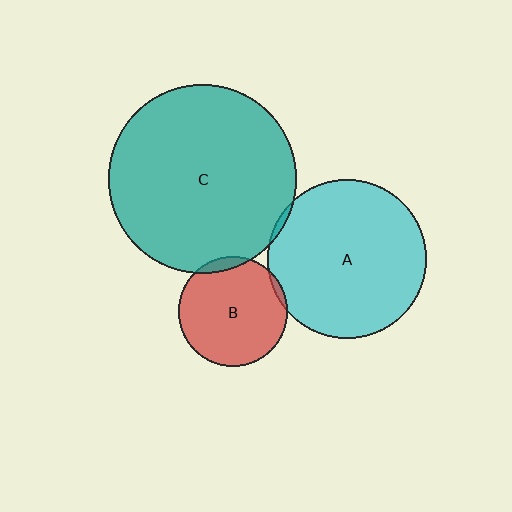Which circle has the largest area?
Circle C (teal).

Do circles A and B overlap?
Yes.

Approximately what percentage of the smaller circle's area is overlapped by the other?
Approximately 5%.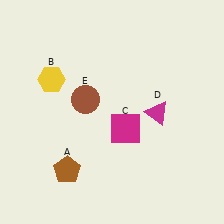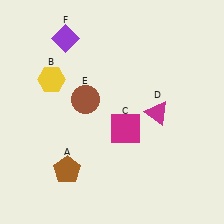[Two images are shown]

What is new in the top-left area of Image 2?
A purple diamond (F) was added in the top-left area of Image 2.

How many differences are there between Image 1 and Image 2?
There is 1 difference between the two images.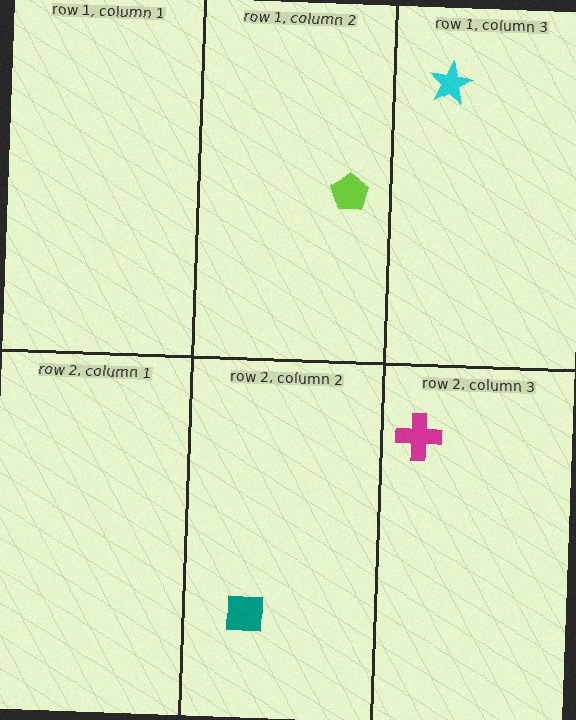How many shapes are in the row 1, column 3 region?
1.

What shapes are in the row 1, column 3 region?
The cyan star.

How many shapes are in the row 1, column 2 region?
1.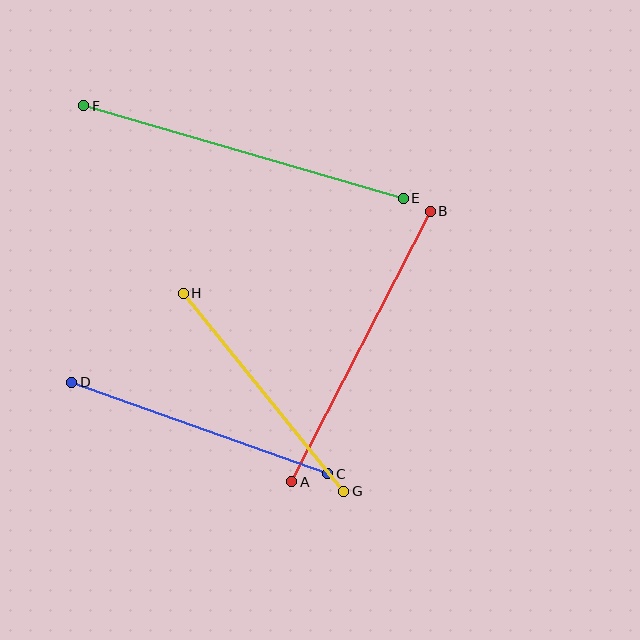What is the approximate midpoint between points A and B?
The midpoint is at approximately (361, 347) pixels.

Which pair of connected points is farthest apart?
Points E and F are farthest apart.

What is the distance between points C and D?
The distance is approximately 272 pixels.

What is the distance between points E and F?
The distance is approximately 333 pixels.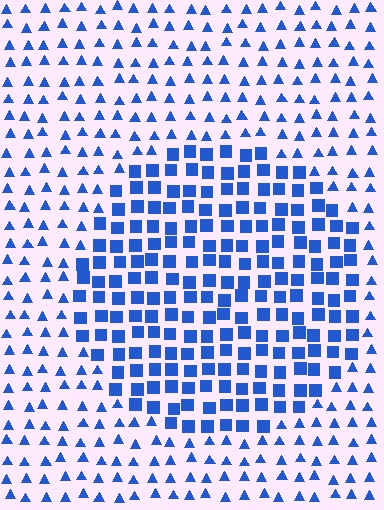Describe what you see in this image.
The image is filled with small blue elements arranged in a uniform grid. A circle-shaped region contains squares, while the surrounding area contains triangles. The boundary is defined purely by the change in element shape.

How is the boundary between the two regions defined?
The boundary is defined by a change in element shape: squares inside vs. triangles outside. All elements share the same color and spacing.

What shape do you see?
I see a circle.